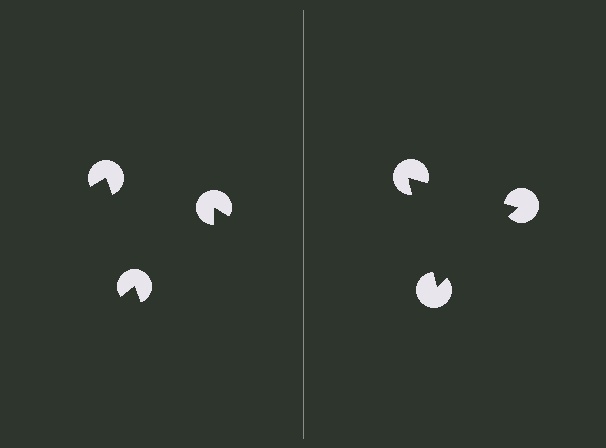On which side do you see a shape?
An illusory triangle appears on the right side. On the left side the wedge cuts are rotated, so no coherent shape forms.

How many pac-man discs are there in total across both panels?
6 — 3 on each side.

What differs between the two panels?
The pac-man discs are positioned identically on both sides; only the wedge orientations differ. On the right they align to a triangle; on the left they are misaligned.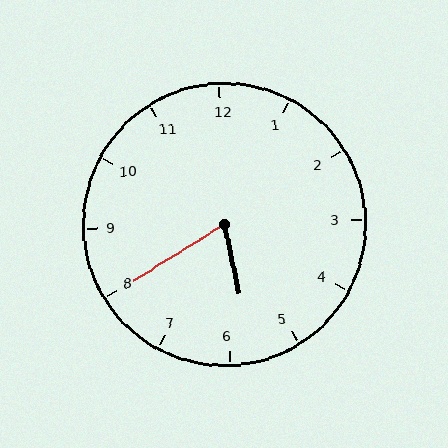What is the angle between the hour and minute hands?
Approximately 70 degrees.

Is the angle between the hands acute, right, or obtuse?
It is acute.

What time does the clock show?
5:40.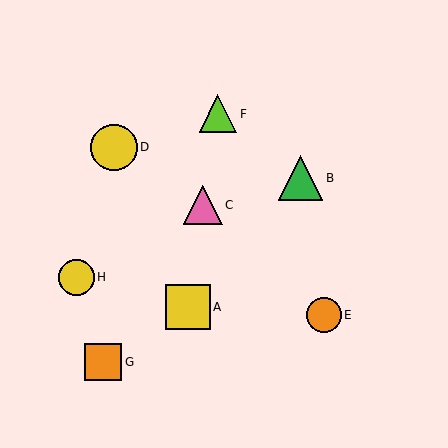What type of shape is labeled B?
Shape B is a green triangle.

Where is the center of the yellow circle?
The center of the yellow circle is at (76, 277).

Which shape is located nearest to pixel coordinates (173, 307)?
The yellow square (labeled A) at (188, 307) is nearest to that location.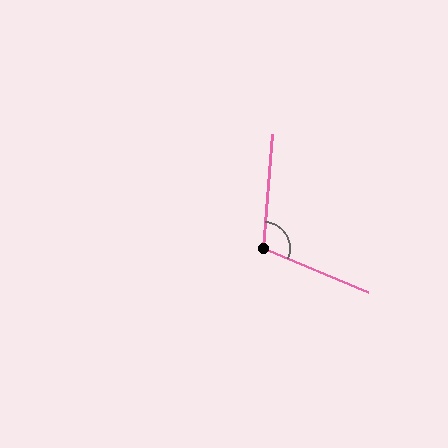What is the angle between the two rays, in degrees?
Approximately 108 degrees.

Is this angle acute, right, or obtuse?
It is obtuse.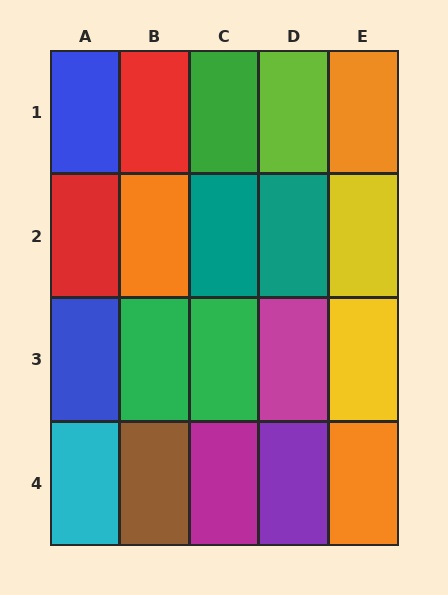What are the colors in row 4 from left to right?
Cyan, brown, magenta, purple, orange.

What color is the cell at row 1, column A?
Blue.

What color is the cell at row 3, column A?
Blue.